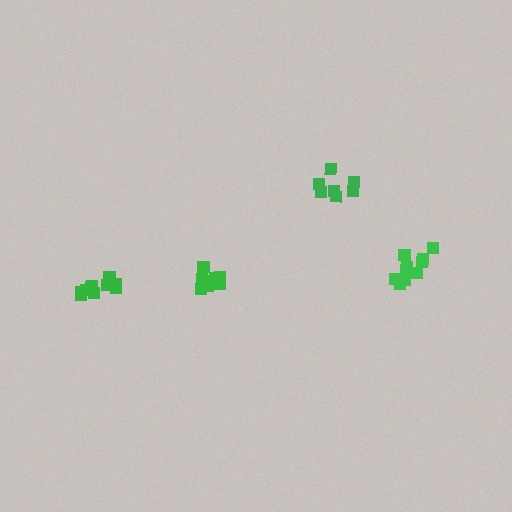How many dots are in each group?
Group 1: 11 dots, Group 2: 10 dots, Group 3: 8 dots, Group 4: 7 dots (36 total).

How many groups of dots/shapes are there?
There are 4 groups.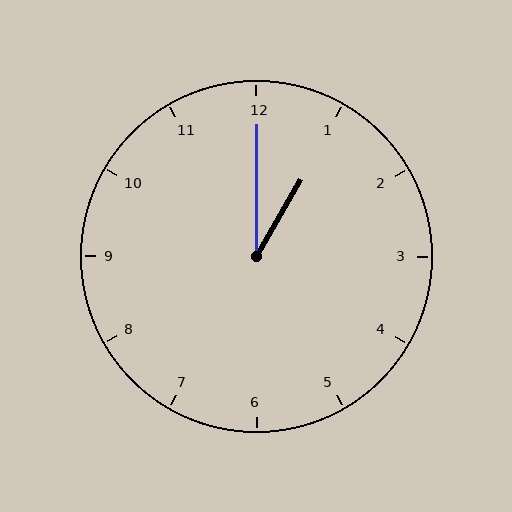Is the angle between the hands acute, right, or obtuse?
It is acute.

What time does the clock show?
1:00.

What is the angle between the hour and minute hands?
Approximately 30 degrees.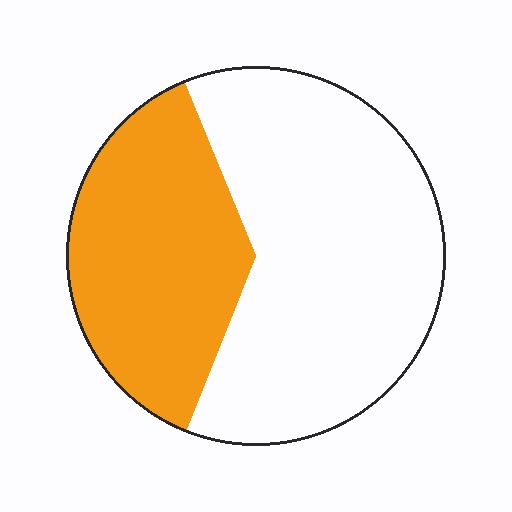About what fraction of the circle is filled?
About three eighths (3/8).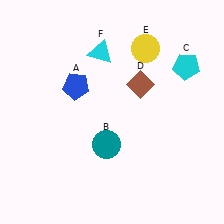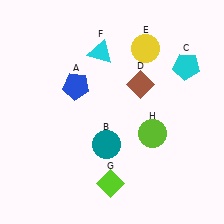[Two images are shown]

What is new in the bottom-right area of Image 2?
A lime circle (H) was added in the bottom-right area of Image 2.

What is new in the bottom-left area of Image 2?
A lime diamond (G) was added in the bottom-left area of Image 2.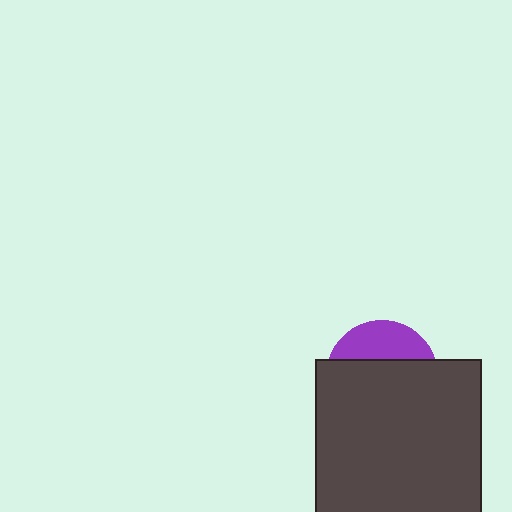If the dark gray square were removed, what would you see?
You would see the complete purple circle.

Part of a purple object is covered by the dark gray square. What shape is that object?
It is a circle.